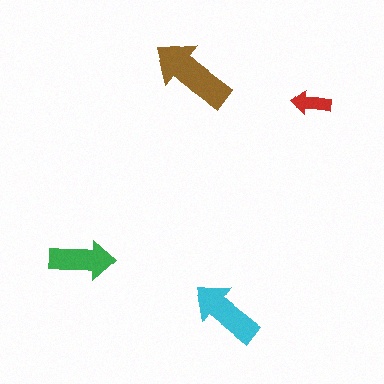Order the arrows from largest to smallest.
the brown one, the cyan one, the green one, the red one.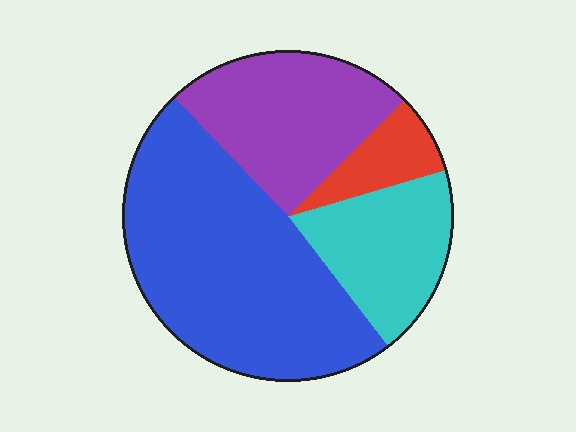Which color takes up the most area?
Blue, at roughly 50%.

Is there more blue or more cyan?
Blue.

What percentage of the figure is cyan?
Cyan takes up about one fifth (1/5) of the figure.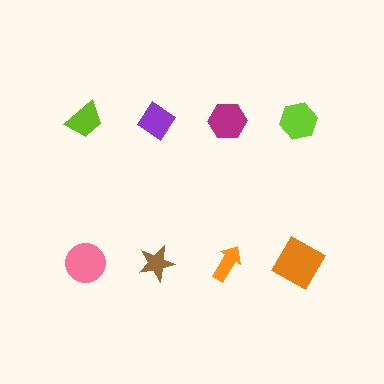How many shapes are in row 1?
4 shapes.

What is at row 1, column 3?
A magenta hexagon.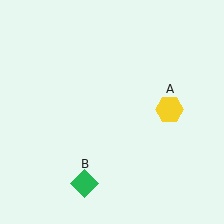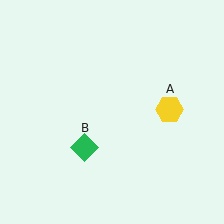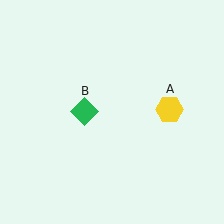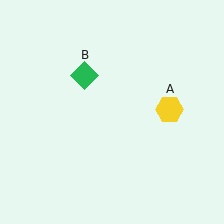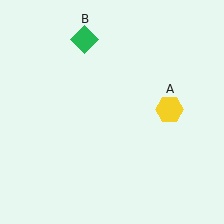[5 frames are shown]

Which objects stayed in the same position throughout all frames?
Yellow hexagon (object A) remained stationary.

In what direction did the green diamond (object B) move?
The green diamond (object B) moved up.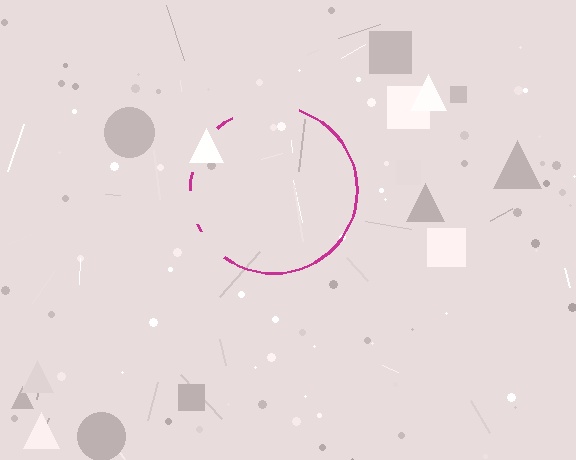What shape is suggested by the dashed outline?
The dashed outline suggests a circle.